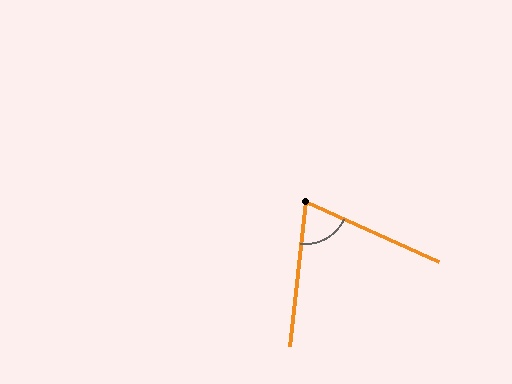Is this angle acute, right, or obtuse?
It is acute.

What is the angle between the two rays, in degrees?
Approximately 72 degrees.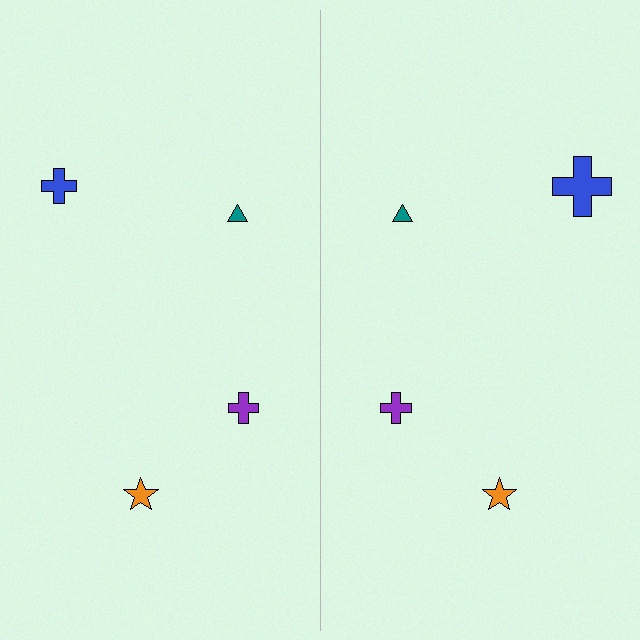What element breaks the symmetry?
The blue cross on the right side has a different size than its mirror counterpart.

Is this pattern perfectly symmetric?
No, the pattern is not perfectly symmetric. The blue cross on the right side has a different size than its mirror counterpart.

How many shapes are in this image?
There are 8 shapes in this image.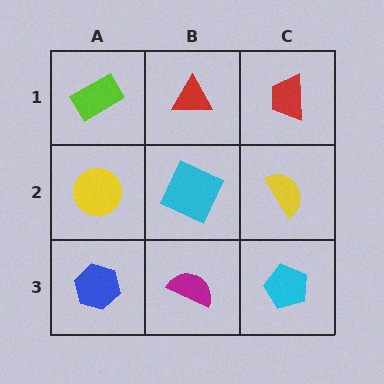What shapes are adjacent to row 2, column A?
A lime rectangle (row 1, column A), a blue hexagon (row 3, column A), a cyan square (row 2, column B).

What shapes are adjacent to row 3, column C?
A yellow semicircle (row 2, column C), a magenta semicircle (row 3, column B).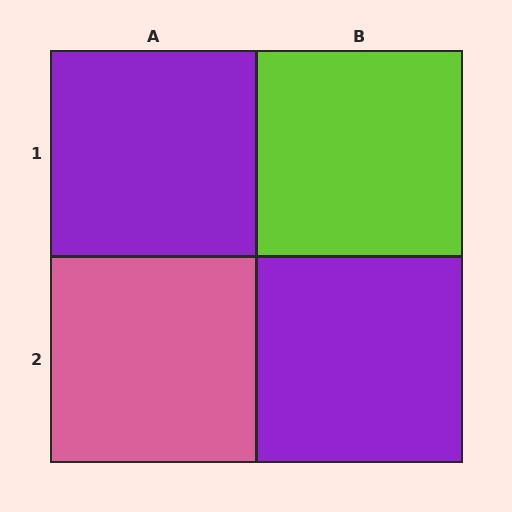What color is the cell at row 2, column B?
Purple.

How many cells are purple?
2 cells are purple.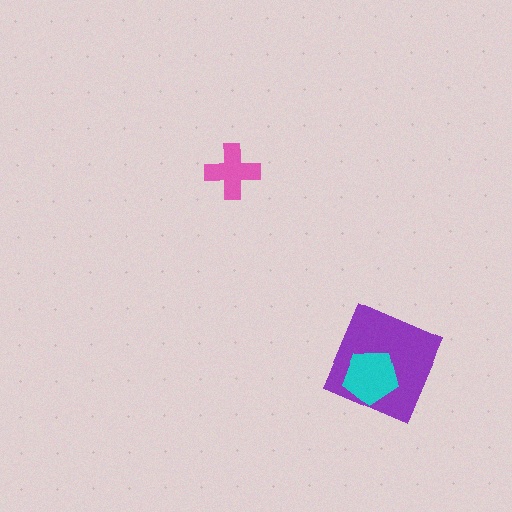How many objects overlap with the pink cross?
0 objects overlap with the pink cross.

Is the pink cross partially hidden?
No, no other shape covers it.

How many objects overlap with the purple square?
1 object overlaps with the purple square.